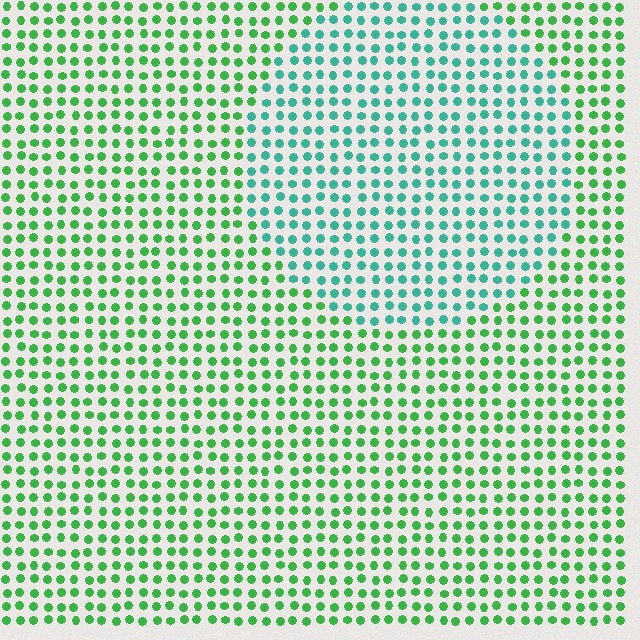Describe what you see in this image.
The image is filled with small green elements in a uniform arrangement. A circle-shaped region is visible where the elements are tinted to a slightly different hue, forming a subtle color boundary.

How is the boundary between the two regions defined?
The boundary is defined purely by a slight shift in hue (about 40 degrees). Spacing, size, and orientation are identical on both sides.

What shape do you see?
I see a circle.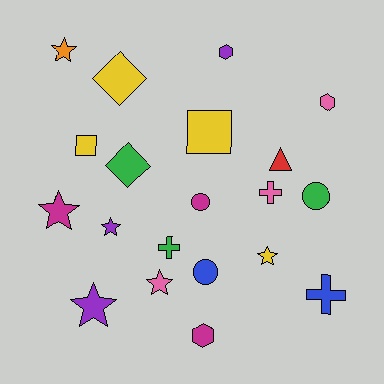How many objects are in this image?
There are 20 objects.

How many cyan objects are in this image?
There are no cyan objects.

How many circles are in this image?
There are 3 circles.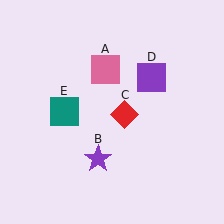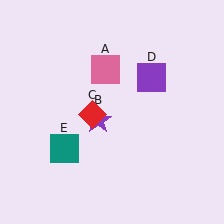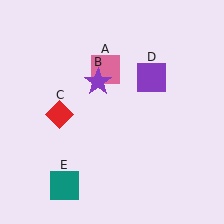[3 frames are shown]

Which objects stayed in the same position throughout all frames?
Pink square (object A) and purple square (object D) remained stationary.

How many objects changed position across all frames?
3 objects changed position: purple star (object B), red diamond (object C), teal square (object E).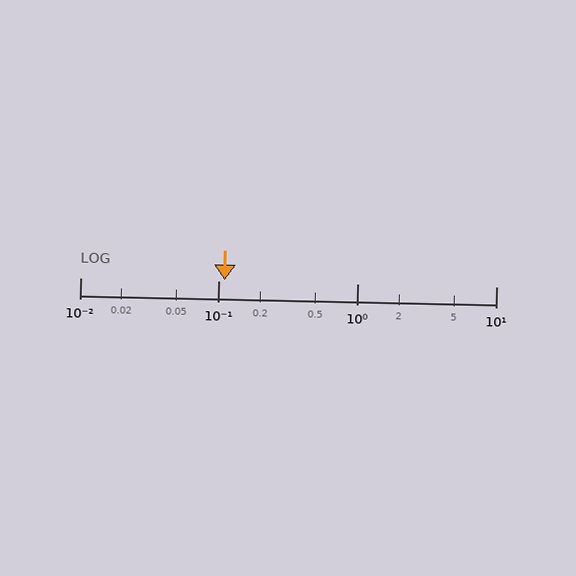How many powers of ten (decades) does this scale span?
The scale spans 3 decades, from 0.01 to 10.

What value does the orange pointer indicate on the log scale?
The pointer indicates approximately 0.11.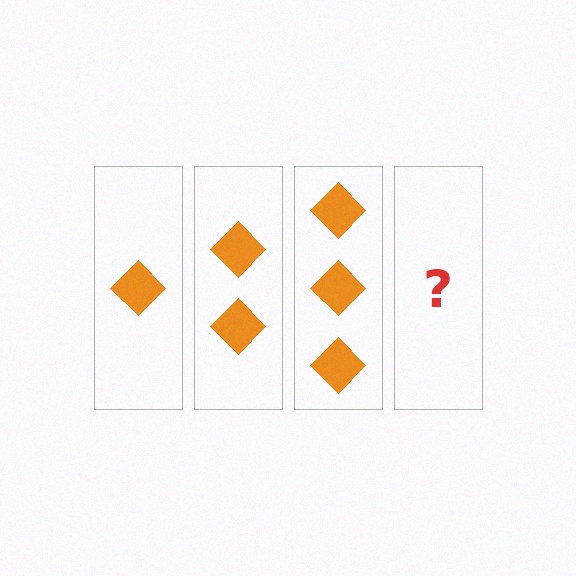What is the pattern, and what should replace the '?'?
The pattern is that each step adds one more diamond. The '?' should be 4 diamonds.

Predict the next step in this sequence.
The next step is 4 diamonds.